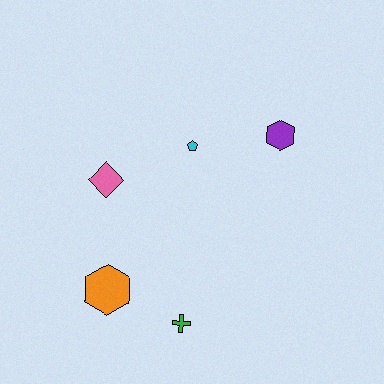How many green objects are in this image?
There is 1 green object.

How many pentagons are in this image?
There is 1 pentagon.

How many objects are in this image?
There are 5 objects.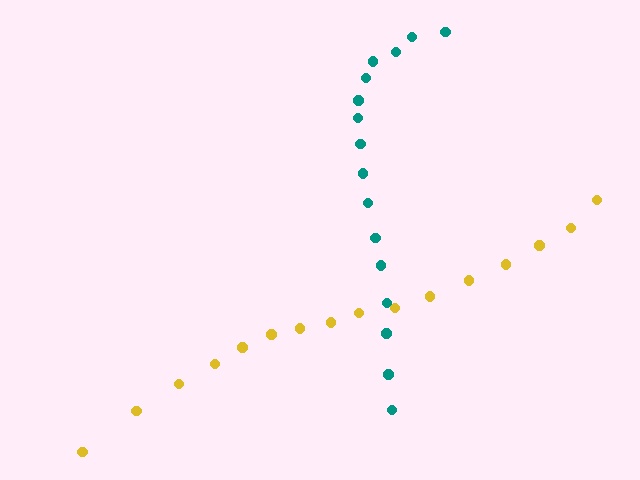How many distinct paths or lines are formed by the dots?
There are 2 distinct paths.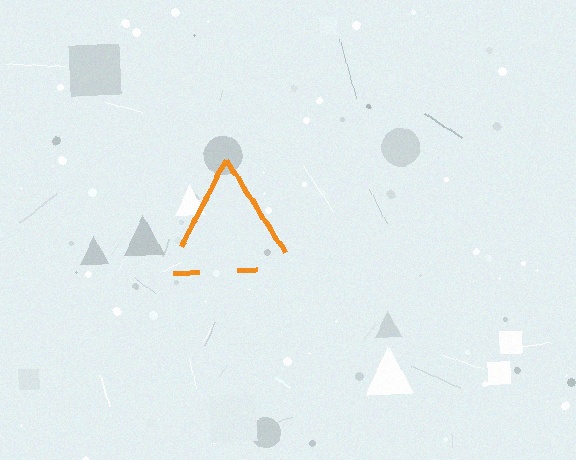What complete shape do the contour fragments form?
The contour fragments form a triangle.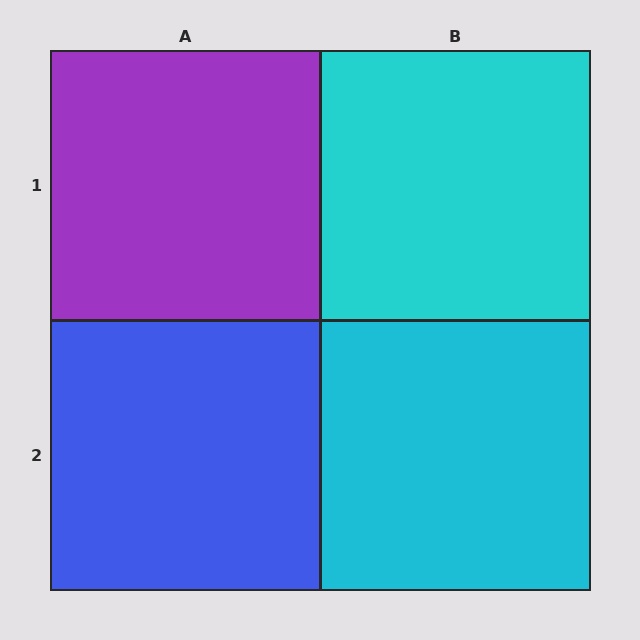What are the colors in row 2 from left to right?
Blue, cyan.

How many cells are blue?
1 cell is blue.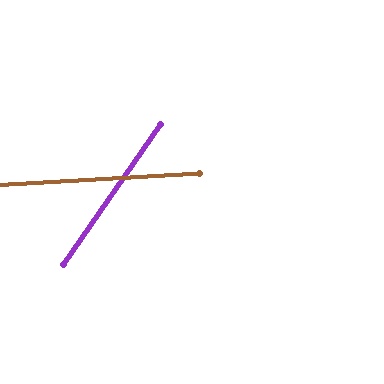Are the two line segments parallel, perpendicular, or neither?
Neither parallel nor perpendicular — they differ by about 52°.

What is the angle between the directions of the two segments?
Approximately 52 degrees.